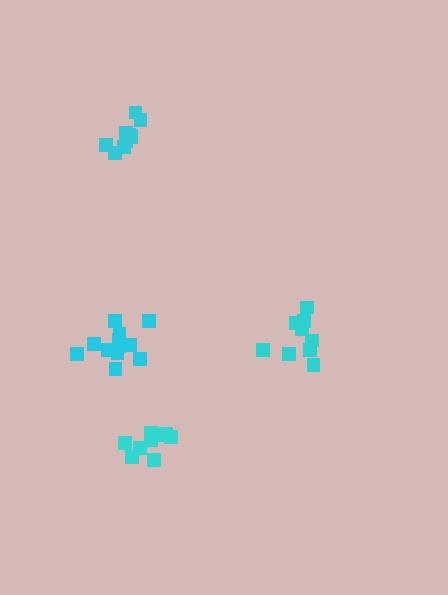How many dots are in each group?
Group 1: 9 dots, Group 2: 9 dots, Group 3: 10 dots, Group 4: 13 dots (41 total).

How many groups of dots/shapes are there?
There are 4 groups.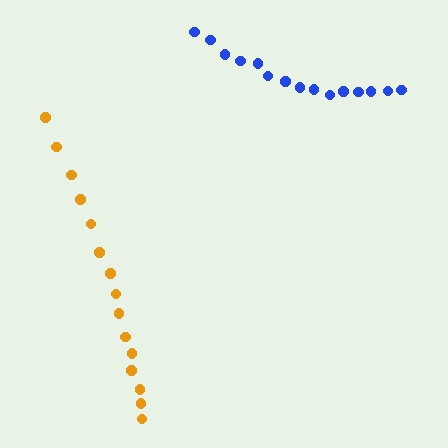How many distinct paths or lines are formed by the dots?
There are 2 distinct paths.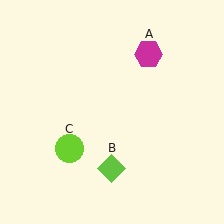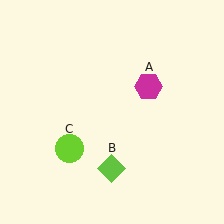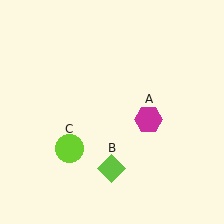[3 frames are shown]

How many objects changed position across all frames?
1 object changed position: magenta hexagon (object A).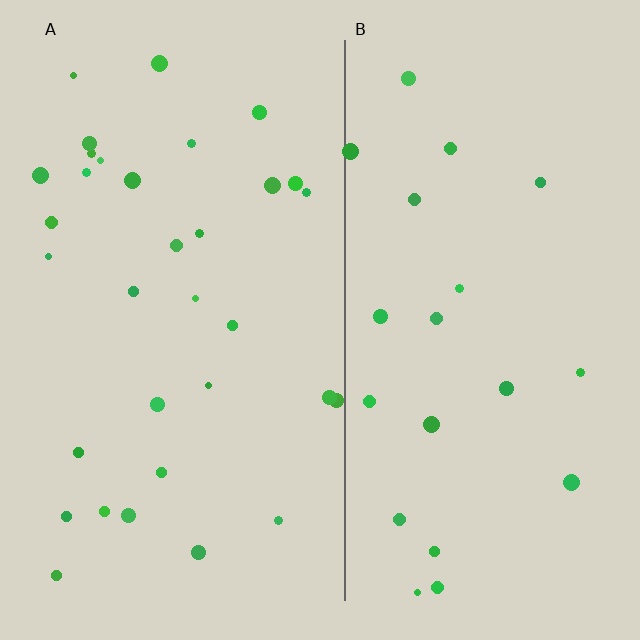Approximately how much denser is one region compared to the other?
Approximately 1.6× — region A over region B.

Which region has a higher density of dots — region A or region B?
A (the left).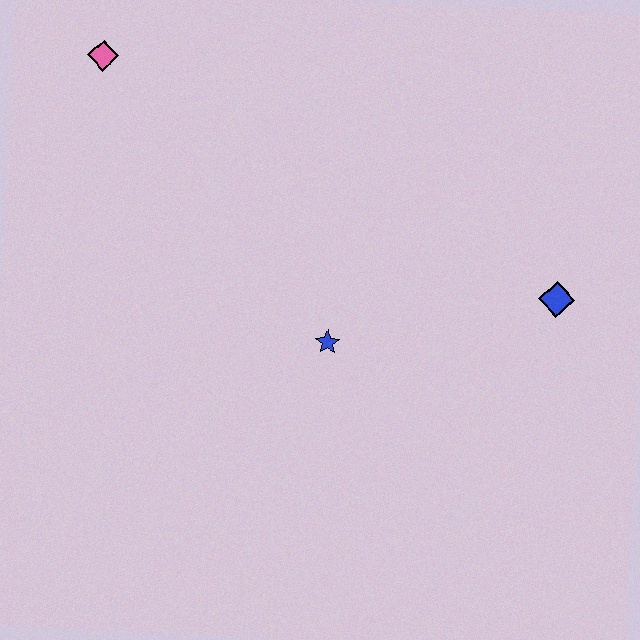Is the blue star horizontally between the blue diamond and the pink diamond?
Yes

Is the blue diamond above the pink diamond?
No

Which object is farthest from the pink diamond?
The blue diamond is farthest from the pink diamond.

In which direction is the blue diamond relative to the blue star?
The blue diamond is to the right of the blue star.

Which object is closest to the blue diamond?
The blue star is closest to the blue diamond.